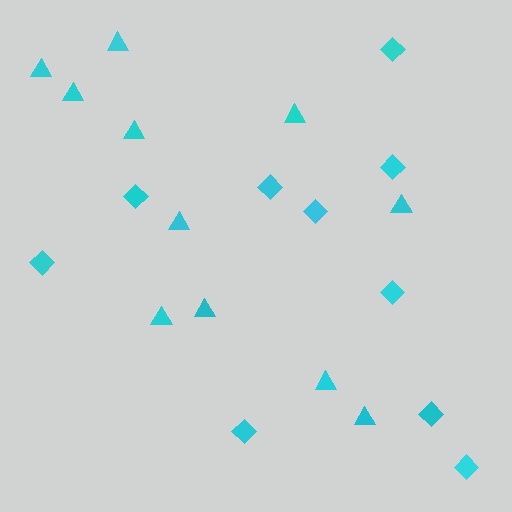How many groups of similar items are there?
There are 2 groups: one group of diamonds (10) and one group of triangles (11).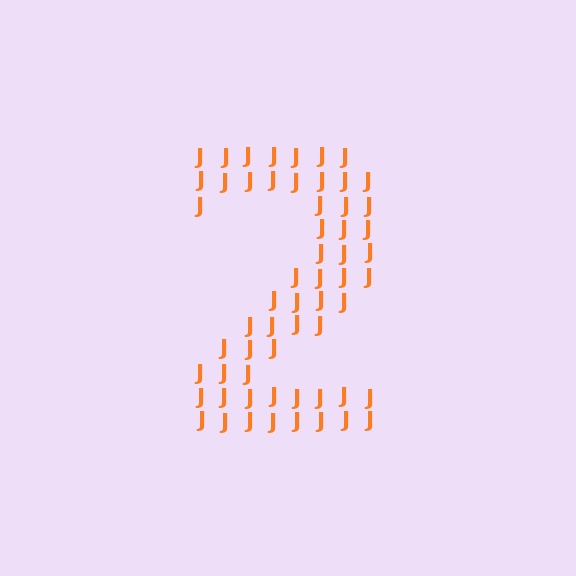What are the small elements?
The small elements are letter J's.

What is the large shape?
The large shape is the digit 2.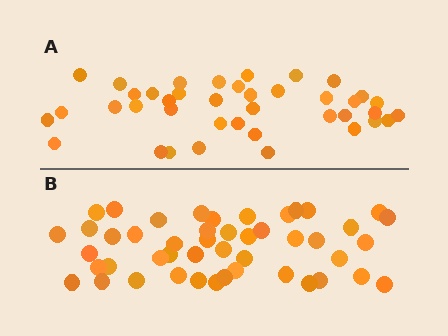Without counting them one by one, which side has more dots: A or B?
Region B (the bottom region) has more dots.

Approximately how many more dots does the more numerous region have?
Region B has roughly 8 or so more dots than region A.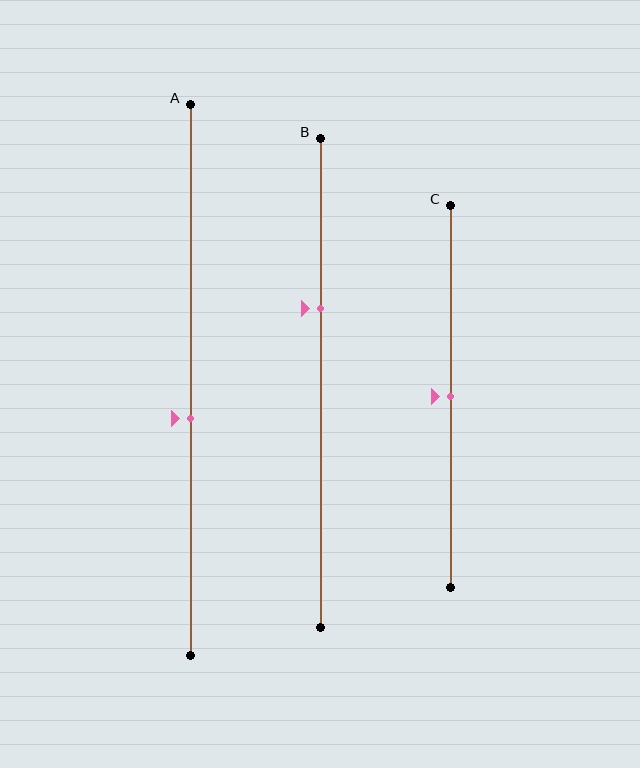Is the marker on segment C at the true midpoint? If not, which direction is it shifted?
Yes, the marker on segment C is at the true midpoint.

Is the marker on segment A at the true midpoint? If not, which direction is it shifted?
No, the marker on segment A is shifted downward by about 7% of the segment length.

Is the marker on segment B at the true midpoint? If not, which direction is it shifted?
No, the marker on segment B is shifted upward by about 15% of the segment length.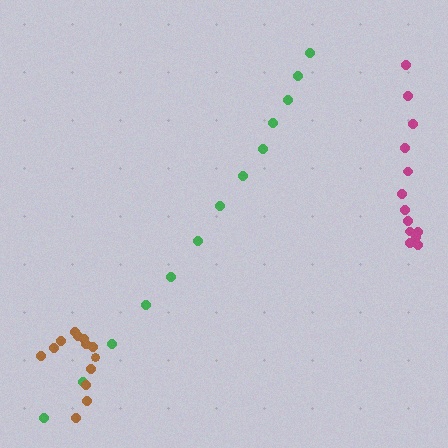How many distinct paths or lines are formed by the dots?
There are 3 distinct paths.